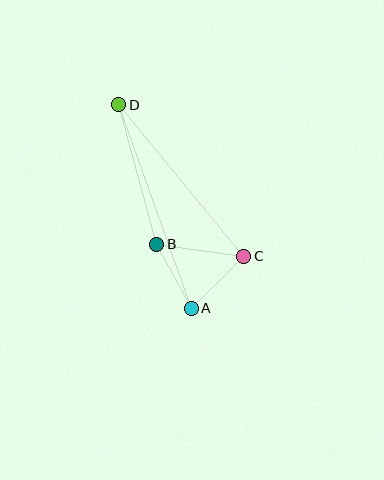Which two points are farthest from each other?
Points A and D are farthest from each other.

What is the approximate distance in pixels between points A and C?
The distance between A and C is approximately 74 pixels.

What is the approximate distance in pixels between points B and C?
The distance between B and C is approximately 88 pixels.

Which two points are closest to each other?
Points A and B are closest to each other.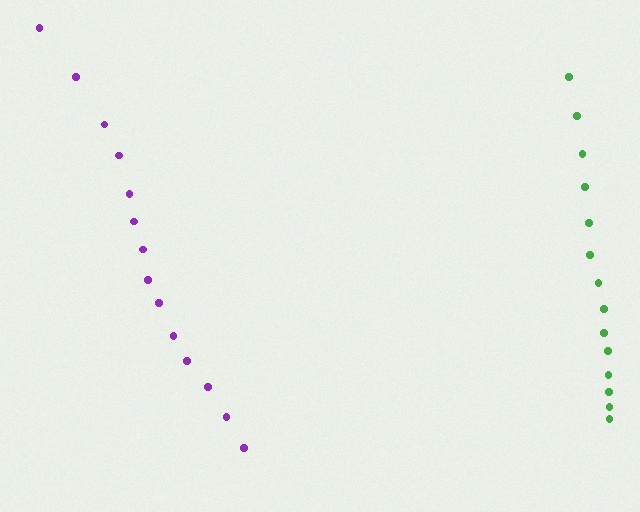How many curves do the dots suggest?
There are 2 distinct paths.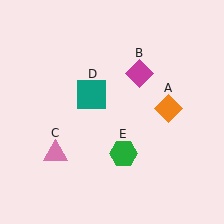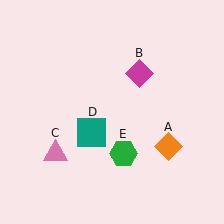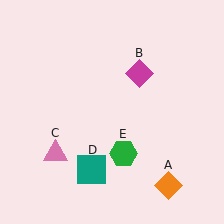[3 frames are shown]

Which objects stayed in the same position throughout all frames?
Magenta diamond (object B) and pink triangle (object C) and green hexagon (object E) remained stationary.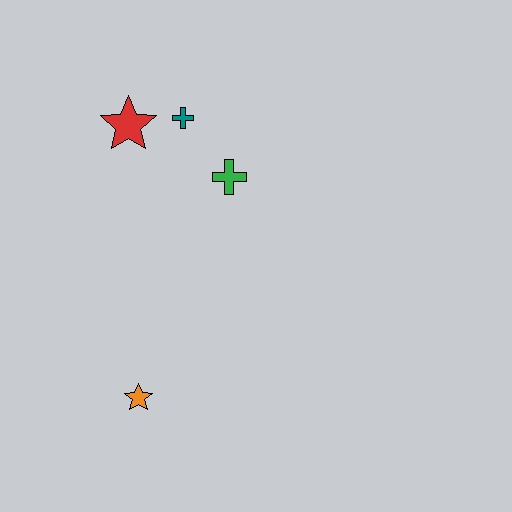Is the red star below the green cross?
No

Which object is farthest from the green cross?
The orange star is farthest from the green cross.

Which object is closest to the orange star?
The green cross is closest to the orange star.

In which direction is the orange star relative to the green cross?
The orange star is below the green cross.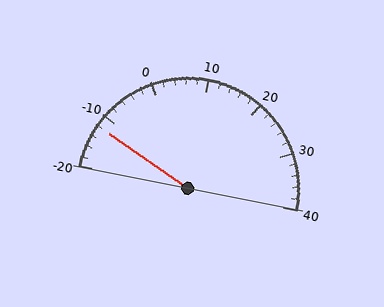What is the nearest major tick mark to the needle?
The nearest major tick mark is -10.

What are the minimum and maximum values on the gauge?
The gauge ranges from -20 to 40.